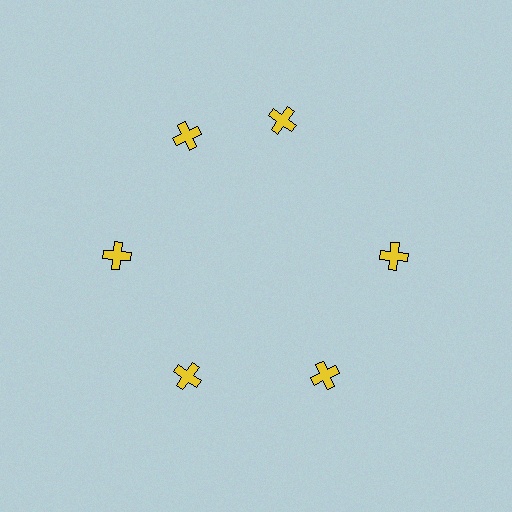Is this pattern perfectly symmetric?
No. The 6 yellow crosses are arranged in a ring, but one element near the 1 o'clock position is rotated out of alignment along the ring, breaking the 6-fold rotational symmetry.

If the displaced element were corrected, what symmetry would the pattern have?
It would have 6-fold rotational symmetry — the pattern would map onto itself every 60 degrees.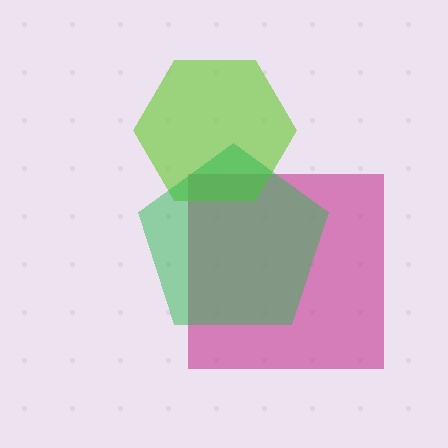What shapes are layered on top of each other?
The layered shapes are: a magenta square, a lime hexagon, a green pentagon.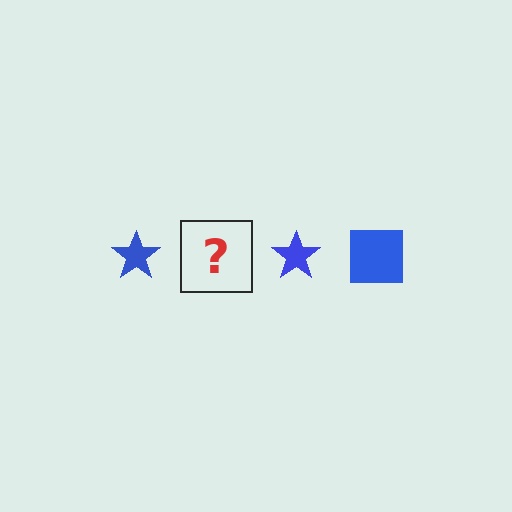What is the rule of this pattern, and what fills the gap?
The rule is that the pattern cycles through star, square shapes in blue. The gap should be filled with a blue square.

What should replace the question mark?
The question mark should be replaced with a blue square.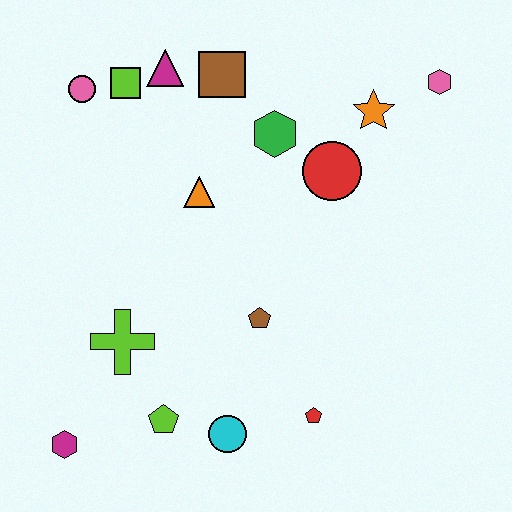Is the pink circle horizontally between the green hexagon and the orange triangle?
No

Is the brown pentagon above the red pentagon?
Yes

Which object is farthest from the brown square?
The magenta hexagon is farthest from the brown square.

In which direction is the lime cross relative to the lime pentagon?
The lime cross is above the lime pentagon.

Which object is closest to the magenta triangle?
The lime square is closest to the magenta triangle.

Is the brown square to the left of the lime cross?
No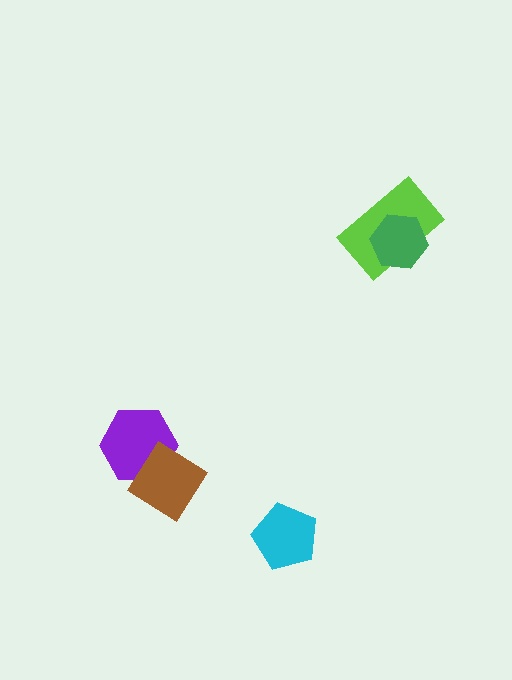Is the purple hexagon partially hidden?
Yes, it is partially covered by another shape.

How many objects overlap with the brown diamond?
1 object overlaps with the brown diamond.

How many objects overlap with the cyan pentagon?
0 objects overlap with the cyan pentagon.